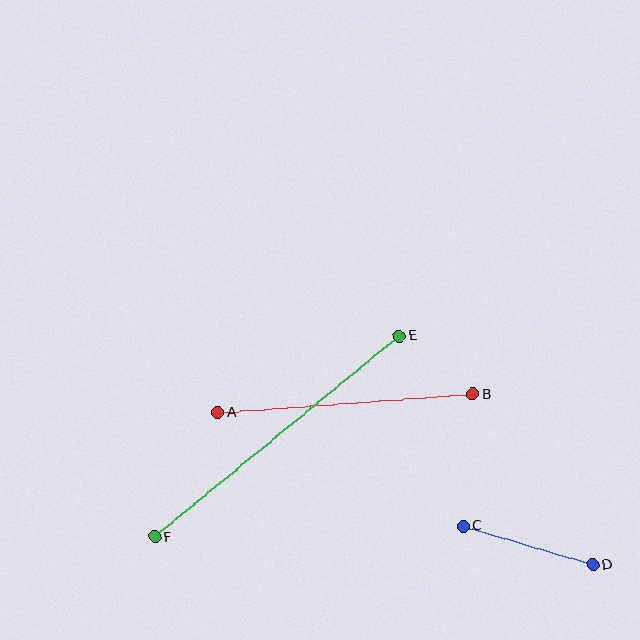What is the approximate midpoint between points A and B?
The midpoint is at approximately (345, 403) pixels.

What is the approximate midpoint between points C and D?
The midpoint is at approximately (528, 545) pixels.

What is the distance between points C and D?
The distance is approximately 135 pixels.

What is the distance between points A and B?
The distance is approximately 256 pixels.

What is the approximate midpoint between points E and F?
The midpoint is at approximately (277, 436) pixels.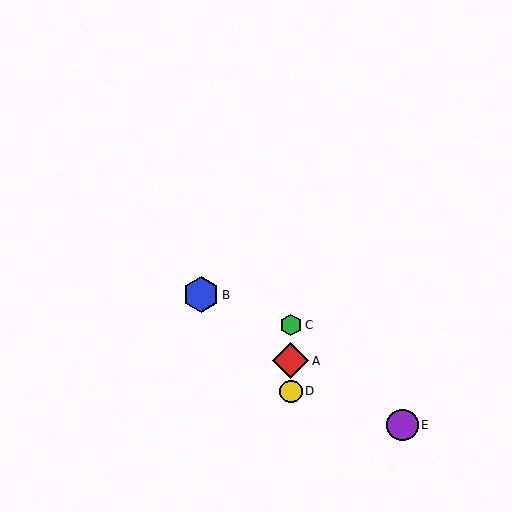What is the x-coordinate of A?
Object A is at x≈291.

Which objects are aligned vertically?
Objects A, C, D are aligned vertically.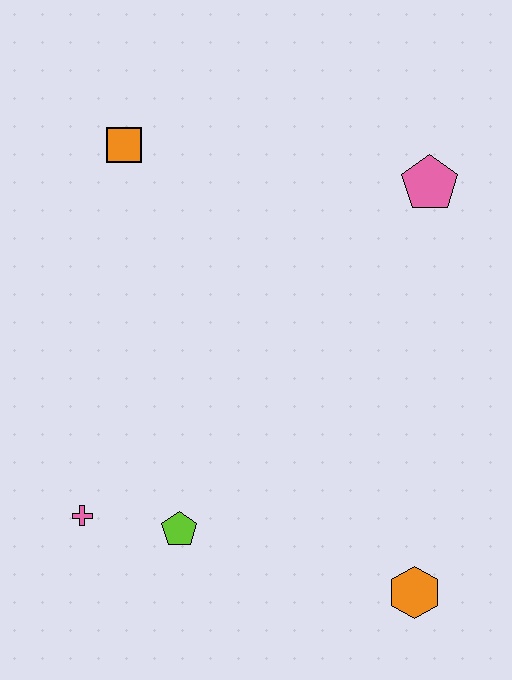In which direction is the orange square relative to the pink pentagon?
The orange square is to the left of the pink pentagon.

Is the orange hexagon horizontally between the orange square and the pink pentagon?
Yes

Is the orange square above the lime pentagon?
Yes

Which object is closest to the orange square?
The pink pentagon is closest to the orange square.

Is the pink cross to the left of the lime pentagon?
Yes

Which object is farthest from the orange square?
The orange hexagon is farthest from the orange square.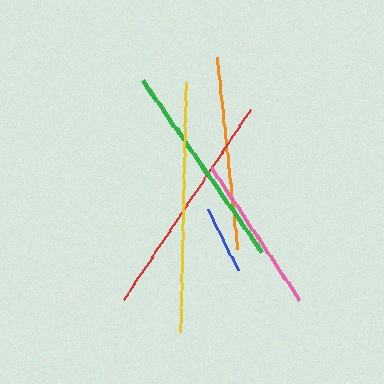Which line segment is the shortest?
The blue line is the shortest at approximately 68 pixels.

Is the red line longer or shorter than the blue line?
The red line is longer than the blue line.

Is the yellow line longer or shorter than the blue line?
The yellow line is longer than the blue line.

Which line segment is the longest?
The yellow line is the longest at approximately 249 pixels.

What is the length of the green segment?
The green segment is approximately 210 pixels long.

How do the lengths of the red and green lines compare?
The red and green lines are approximately the same length.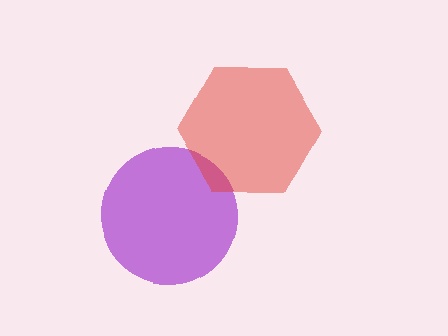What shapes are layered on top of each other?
The layered shapes are: a purple circle, a red hexagon.